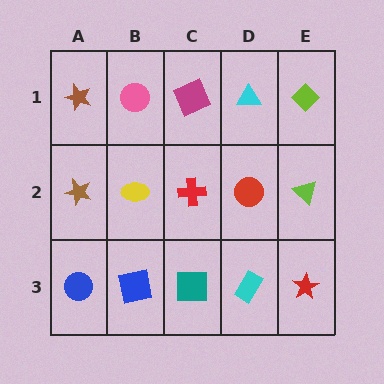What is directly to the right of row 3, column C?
A cyan rectangle.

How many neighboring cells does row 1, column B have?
3.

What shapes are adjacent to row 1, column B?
A yellow ellipse (row 2, column B), a brown star (row 1, column A), a magenta square (row 1, column C).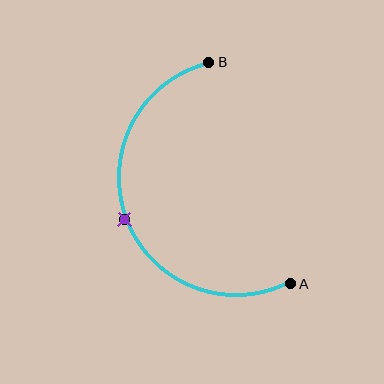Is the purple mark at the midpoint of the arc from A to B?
Yes. The purple mark lies on the arc at equal arc-length from both A and B — it is the arc midpoint.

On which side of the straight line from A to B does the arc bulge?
The arc bulges to the left of the straight line connecting A and B.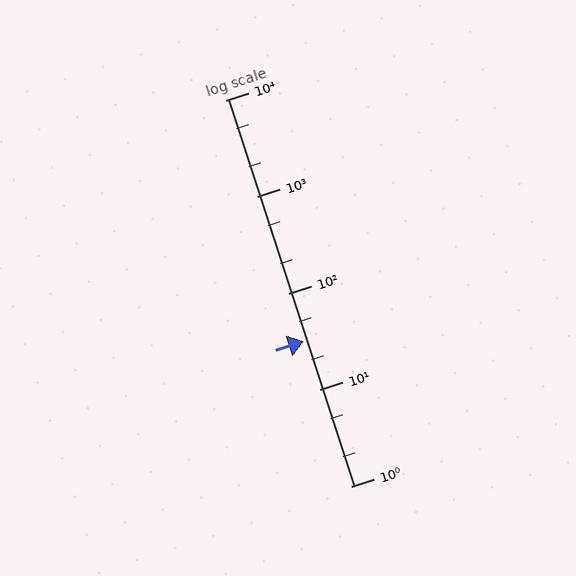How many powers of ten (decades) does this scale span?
The scale spans 4 decades, from 1 to 10000.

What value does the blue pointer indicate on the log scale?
The pointer indicates approximately 32.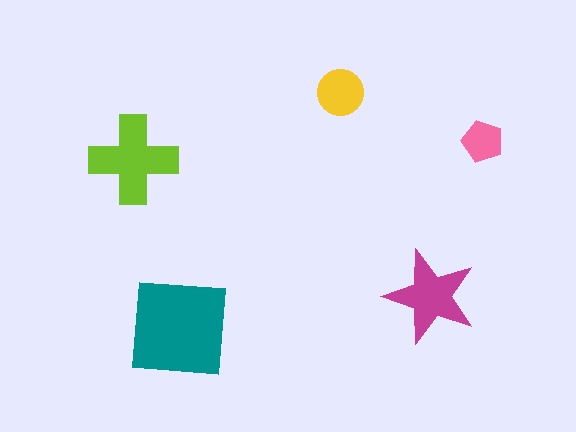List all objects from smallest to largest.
The pink pentagon, the yellow circle, the magenta star, the lime cross, the teal square.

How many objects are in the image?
There are 5 objects in the image.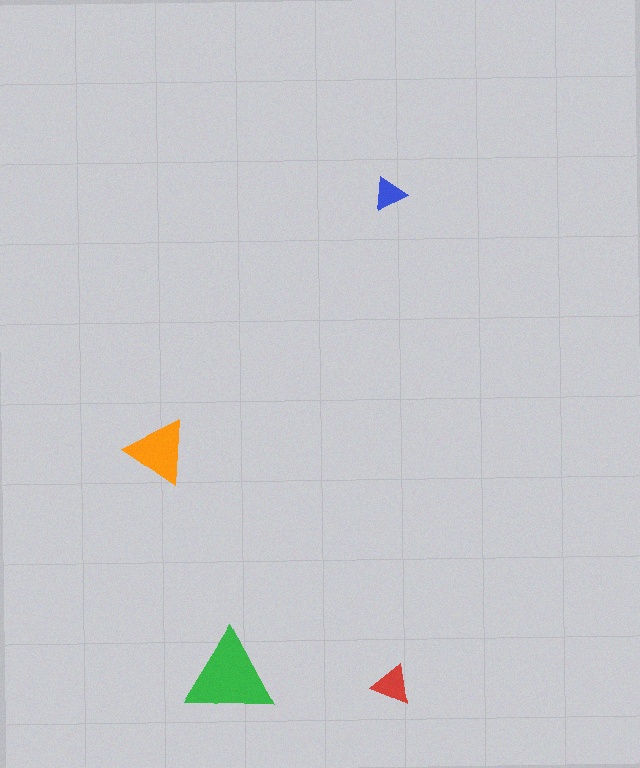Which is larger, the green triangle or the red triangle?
The green one.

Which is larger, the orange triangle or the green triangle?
The green one.